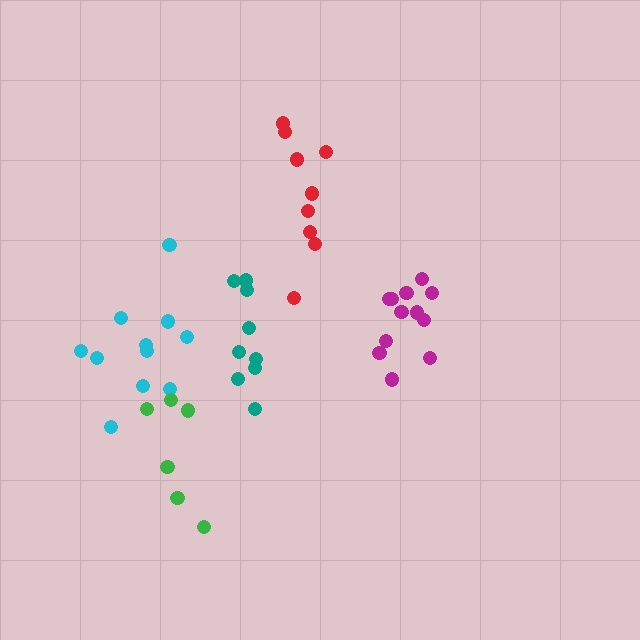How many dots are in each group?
Group 1: 9 dots, Group 2: 11 dots, Group 3: 6 dots, Group 4: 9 dots, Group 5: 12 dots (47 total).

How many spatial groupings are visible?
There are 5 spatial groupings.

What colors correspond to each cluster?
The clusters are colored: teal, cyan, green, red, magenta.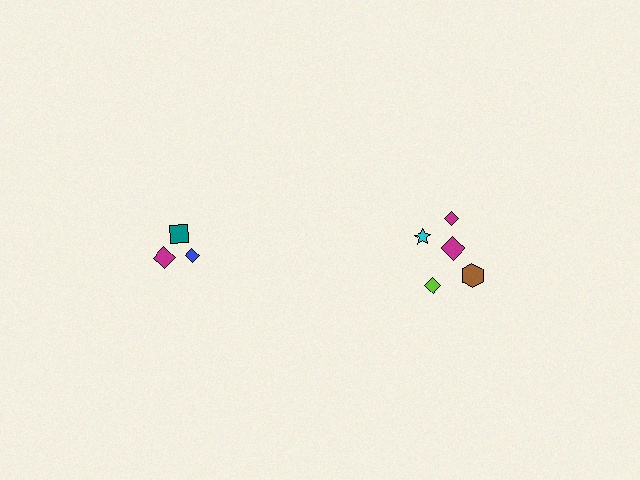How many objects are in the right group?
There are 5 objects.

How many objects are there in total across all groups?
There are 8 objects.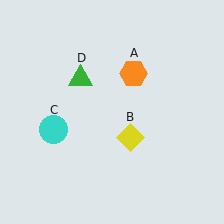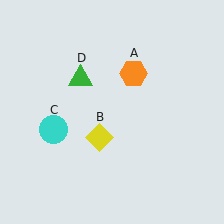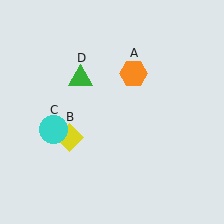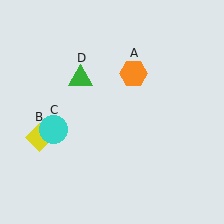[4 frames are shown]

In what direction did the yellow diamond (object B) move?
The yellow diamond (object B) moved left.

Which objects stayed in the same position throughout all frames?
Orange hexagon (object A) and cyan circle (object C) and green triangle (object D) remained stationary.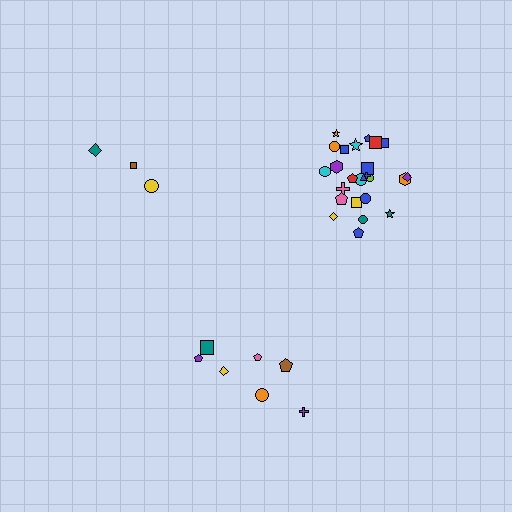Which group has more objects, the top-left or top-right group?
The top-right group.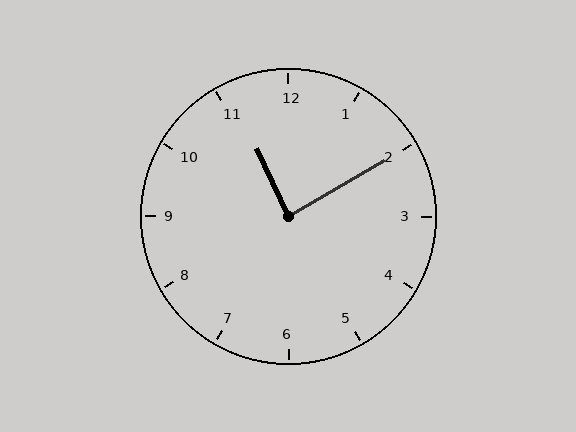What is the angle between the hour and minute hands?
Approximately 85 degrees.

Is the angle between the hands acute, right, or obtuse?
It is right.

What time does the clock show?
11:10.